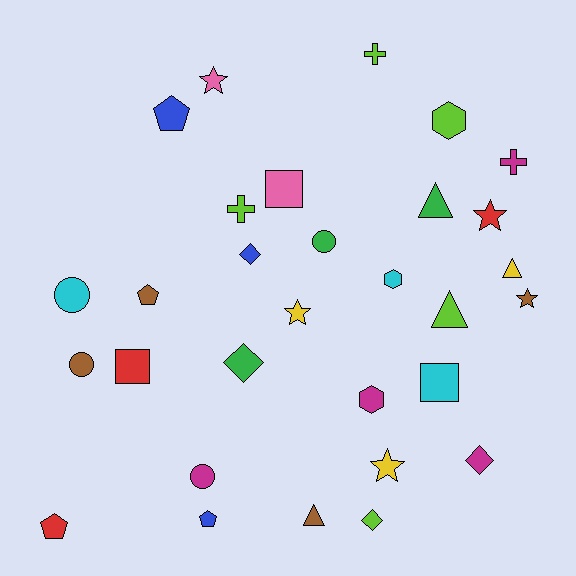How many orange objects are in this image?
There are no orange objects.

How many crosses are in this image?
There are 3 crosses.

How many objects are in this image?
There are 30 objects.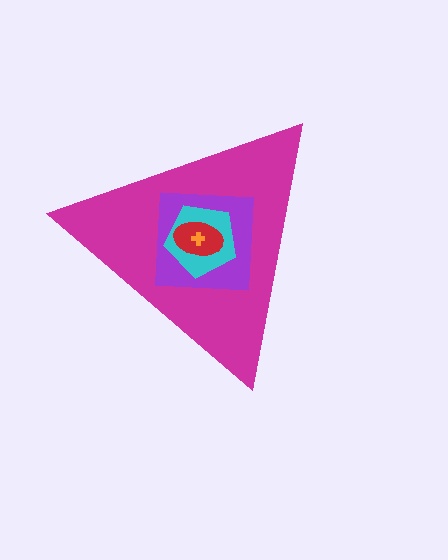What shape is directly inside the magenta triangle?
The purple square.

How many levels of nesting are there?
5.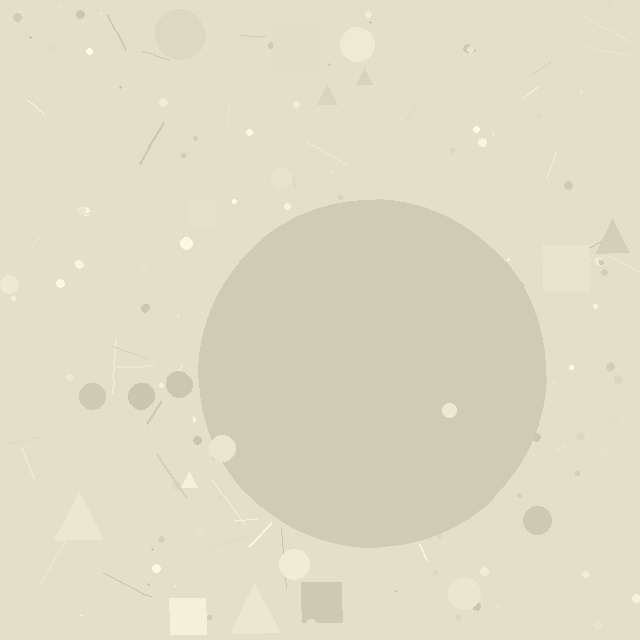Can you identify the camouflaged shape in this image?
The camouflaged shape is a circle.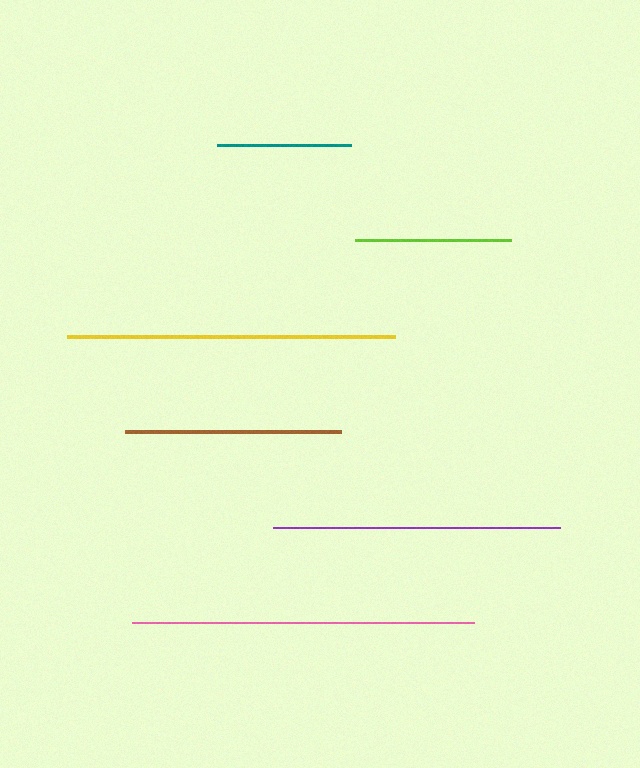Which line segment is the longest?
The pink line is the longest at approximately 342 pixels.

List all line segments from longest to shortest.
From longest to shortest: pink, yellow, purple, brown, lime, teal.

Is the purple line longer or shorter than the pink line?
The pink line is longer than the purple line.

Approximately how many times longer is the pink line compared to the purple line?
The pink line is approximately 1.2 times the length of the purple line.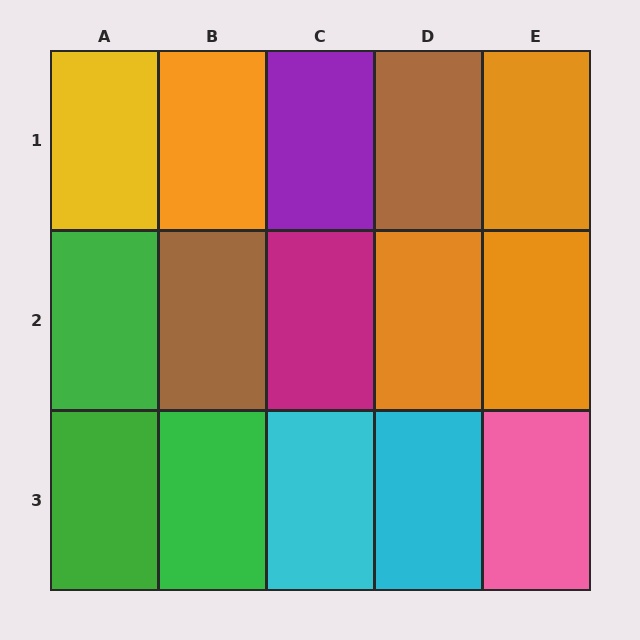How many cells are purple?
1 cell is purple.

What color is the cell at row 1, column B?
Orange.